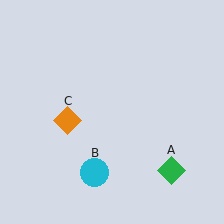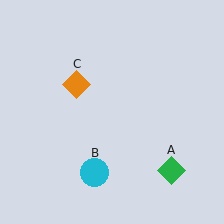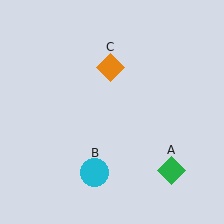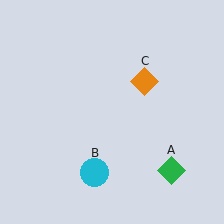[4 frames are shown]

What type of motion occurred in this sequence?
The orange diamond (object C) rotated clockwise around the center of the scene.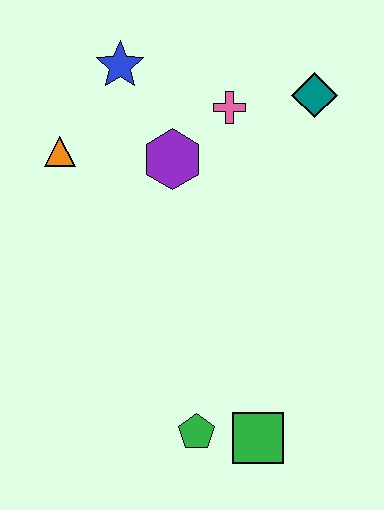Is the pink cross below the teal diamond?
Yes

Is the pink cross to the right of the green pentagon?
Yes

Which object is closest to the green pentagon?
The green square is closest to the green pentagon.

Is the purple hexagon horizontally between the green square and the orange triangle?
Yes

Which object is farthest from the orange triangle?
The green square is farthest from the orange triangle.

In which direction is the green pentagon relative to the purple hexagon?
The green pentagon is below the purple hexagon.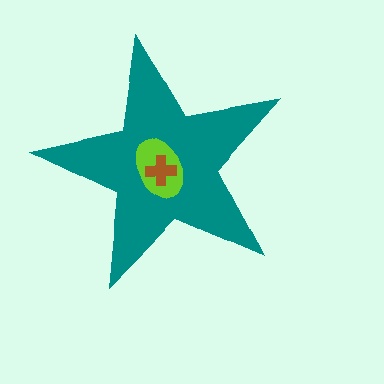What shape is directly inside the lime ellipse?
The brown cross.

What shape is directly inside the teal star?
The lime ellipse.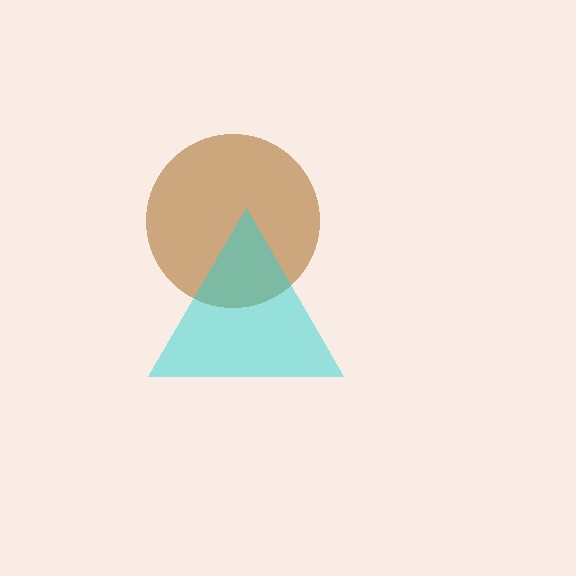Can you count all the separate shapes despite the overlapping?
Yes, there are 2 separate shapes.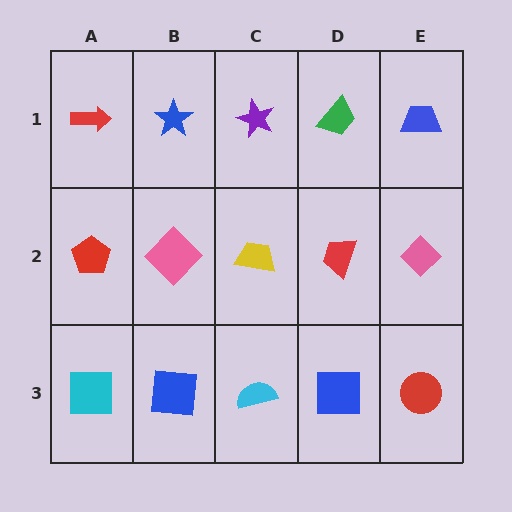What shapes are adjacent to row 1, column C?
A yellow trapezoid (row 2, column C), a blue star (row 1, column B), a green trapezoid (row 1, column D).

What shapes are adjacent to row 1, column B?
A pink diamond (row 2, column B), a red arrow (row 1, column A), a purple star (row 1, column C).